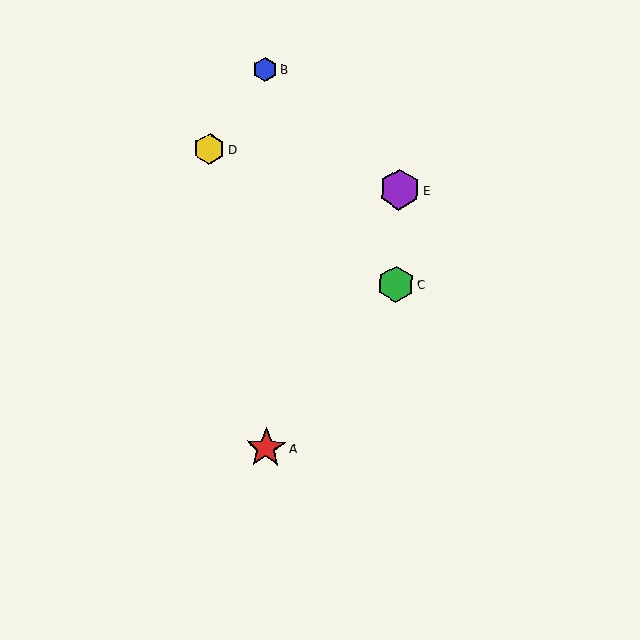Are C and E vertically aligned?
Yes, both are at x≈396.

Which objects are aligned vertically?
Objects C, E are aligned vertically.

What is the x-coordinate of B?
Object B is at x≈265.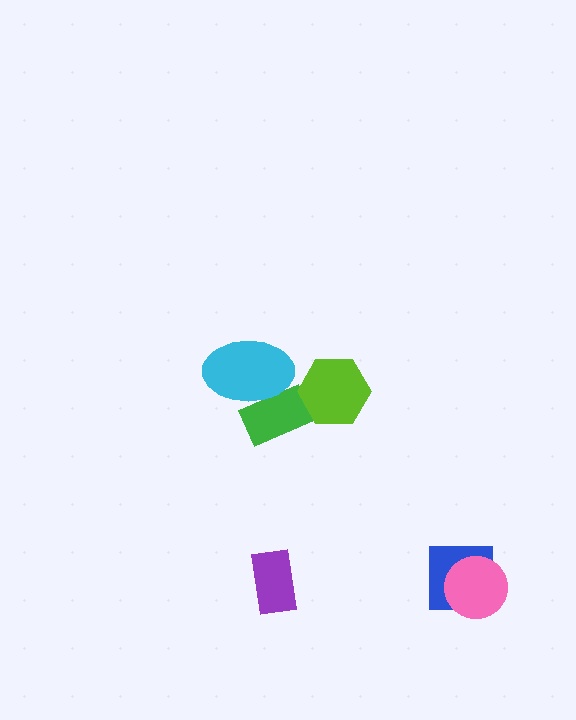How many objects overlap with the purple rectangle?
0 objects overlap with the purple rectangle.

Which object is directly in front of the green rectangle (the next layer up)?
The lime hexagon is directly in front of the green rectangle.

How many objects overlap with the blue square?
1 object overlaps with the blue square.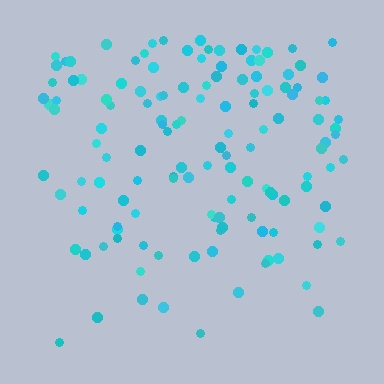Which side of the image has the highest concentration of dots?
The top.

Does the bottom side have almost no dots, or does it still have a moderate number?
Still a moderate number, just noticeably fewer than the top.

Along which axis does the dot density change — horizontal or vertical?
Vertical.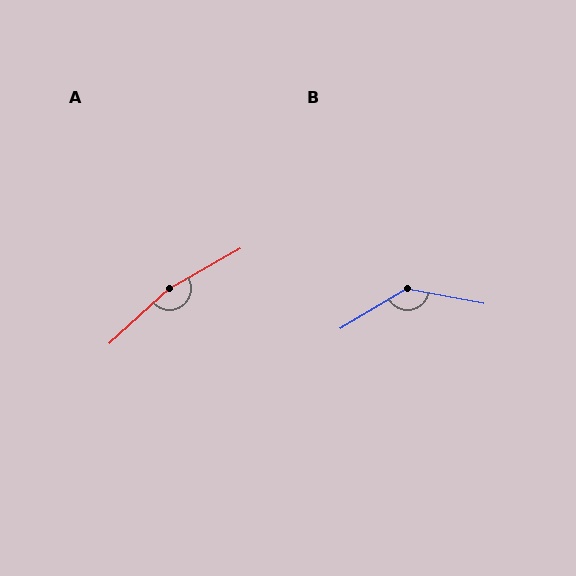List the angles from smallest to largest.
B (138°), A (167°).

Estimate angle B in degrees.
Approximately 138 degrees.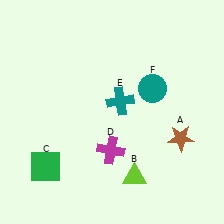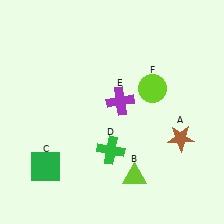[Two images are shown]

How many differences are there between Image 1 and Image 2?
There are 3 differences between the two images.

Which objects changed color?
D changed from magenta to green. E changed from teal to purple. F changed from teal to lime.